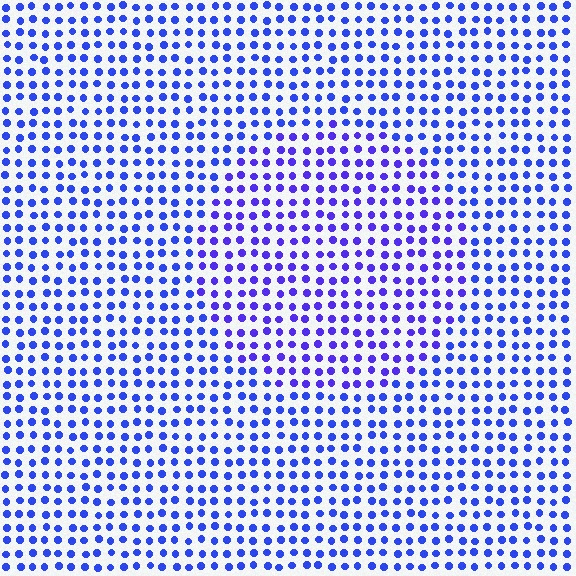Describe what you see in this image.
The image is filled with small blue elements in a uniform arrangement. A circle-shaped region is visible where the elements are tinted to a slightly different hue, forming a subtle color boundary.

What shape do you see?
I see a circle.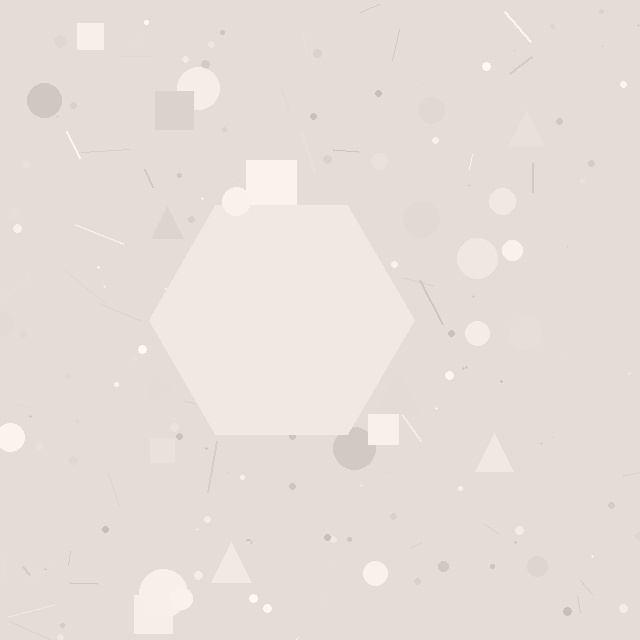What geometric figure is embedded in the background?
A hexagon is embedded in the background.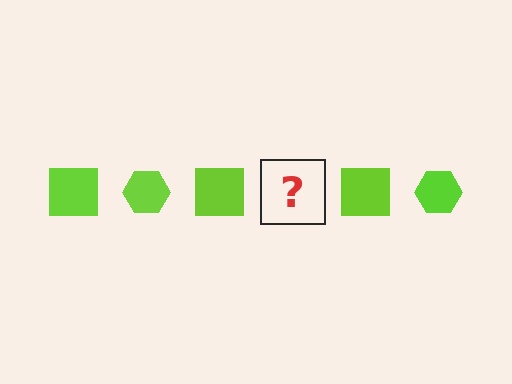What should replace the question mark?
The question mark should be replaced with a lime hexagon.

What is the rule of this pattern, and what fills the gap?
The rule is that the pattern cycles through square, hexagon shapes in lime. The gap should be filled with a lime hexagon.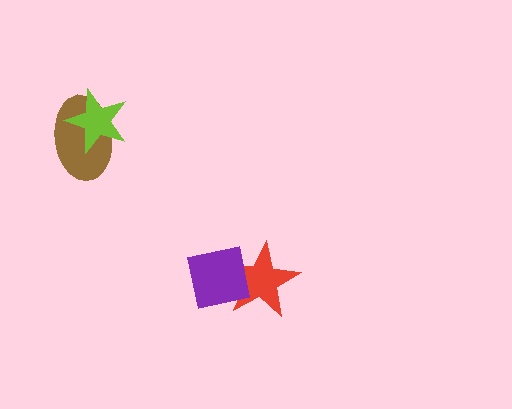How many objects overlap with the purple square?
1 object overlaps with the purple square.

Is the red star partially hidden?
Yes, it is partially covered by another shape.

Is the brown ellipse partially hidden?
Yes, it is partially covered by another shape.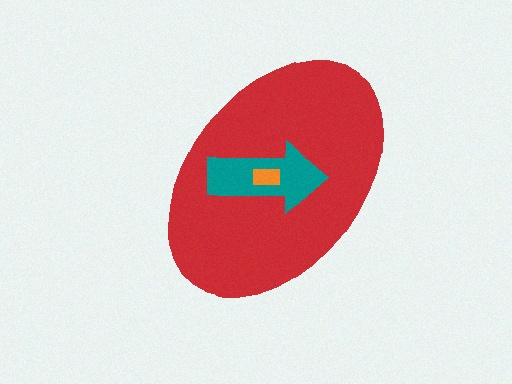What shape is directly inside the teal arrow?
The orange rectangle.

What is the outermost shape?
The red ellipse.